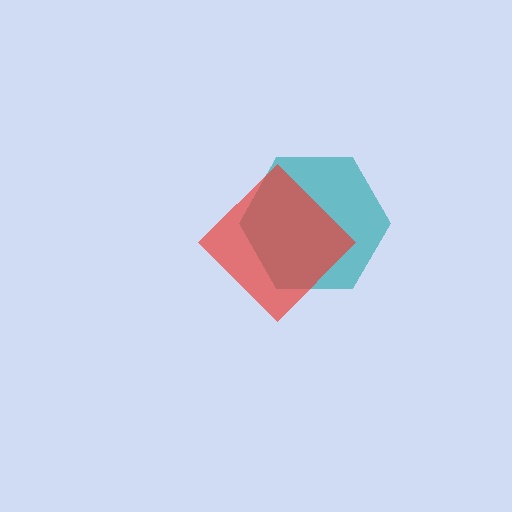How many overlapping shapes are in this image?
There are 2 overlapping shapes in the image.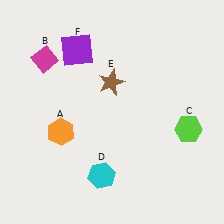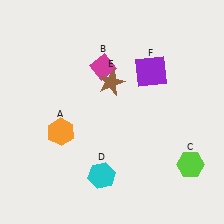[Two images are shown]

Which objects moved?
The objects that moved are: the magenta diamond (B), the lime hexagon (C), the purple square (F).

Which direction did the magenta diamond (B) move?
The magenta diamond (B) moved right.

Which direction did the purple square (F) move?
The purple square (F) moved right.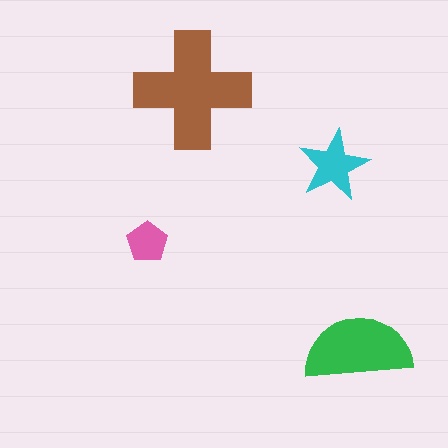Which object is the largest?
The brown cross.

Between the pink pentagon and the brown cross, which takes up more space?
The brown cross.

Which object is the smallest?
The pink pentagon.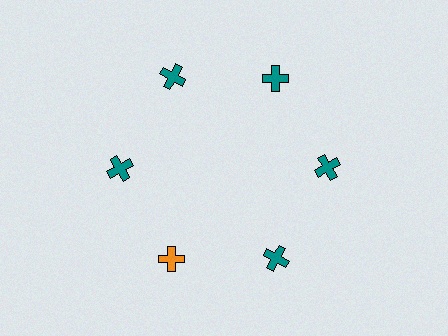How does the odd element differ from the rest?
It has a different color: orange instead of teal.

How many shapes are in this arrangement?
There are 6 shapes arranged in a ring pattern.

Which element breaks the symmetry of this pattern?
The orange cross at roughly the 7 o'clock position breaks the symmetry. All other shapes are teal crosses.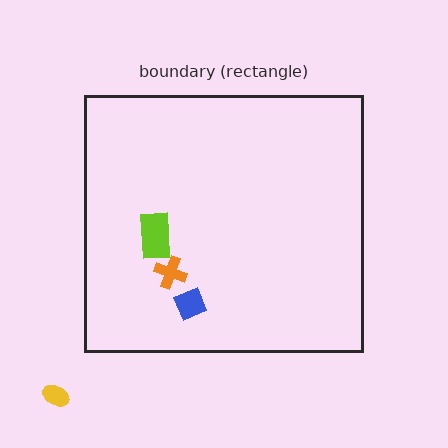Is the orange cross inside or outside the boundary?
Inside.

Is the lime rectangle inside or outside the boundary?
Inside.